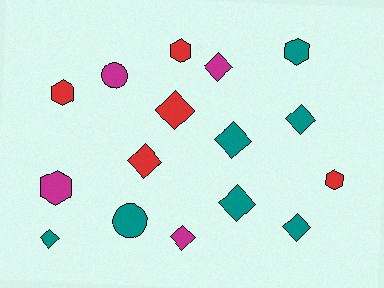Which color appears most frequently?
Teal, with 7 objects.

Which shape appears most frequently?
Diamond, with 9 objects.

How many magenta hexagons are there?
There is 1 magenta hexagon.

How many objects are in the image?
There are 16 objects.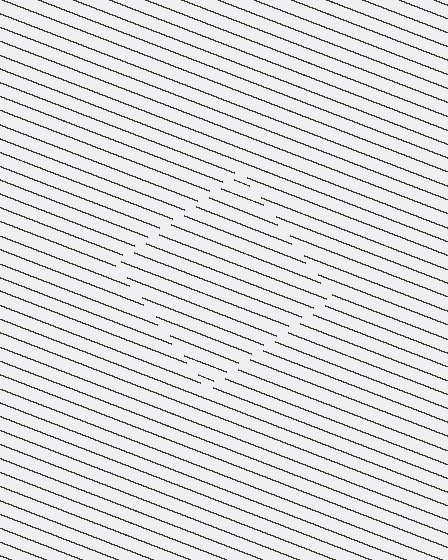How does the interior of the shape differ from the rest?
The interior of the shape contains the same grating, shifted by half a period — the contour is defined by the phase discontinuity where line-ends from the inner and outer gratings abut.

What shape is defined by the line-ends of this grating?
An illusory square. The interior of the shape contains the same grating, shifted by half a period — the contour is defined by the phase discontinuity where line-ends from the inner and outer gratings abut.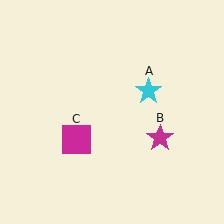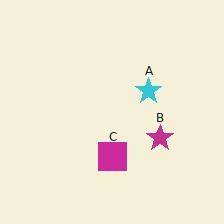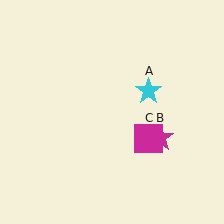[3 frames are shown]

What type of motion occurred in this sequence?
The magenta square (object C) rotated counterclockwise around the center of the scene.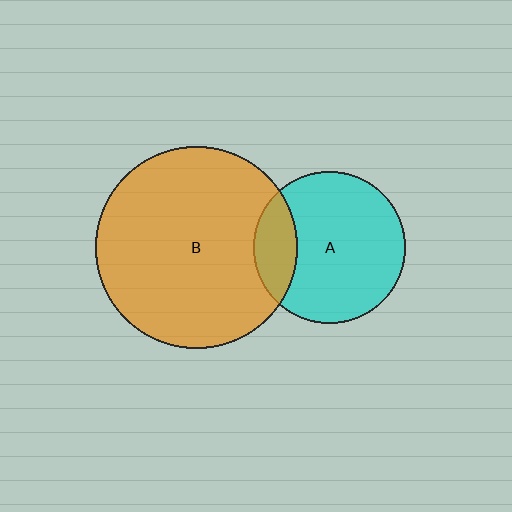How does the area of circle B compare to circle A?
Approximately 1.8 times.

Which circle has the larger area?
Circle B (orange).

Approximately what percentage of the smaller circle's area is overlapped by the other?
Approximately 20%.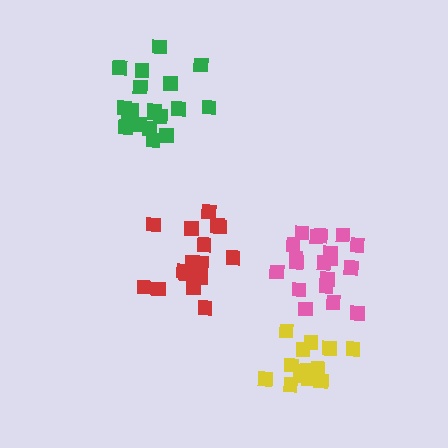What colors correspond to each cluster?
The clusters are colored: pink, green, red, yellow.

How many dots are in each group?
Group 1: 20 dots, Group 2: 19 dots, Group 3: 17 dots, Group 4: 15 dots (71 total).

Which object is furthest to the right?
The pink cluster is rightmost.